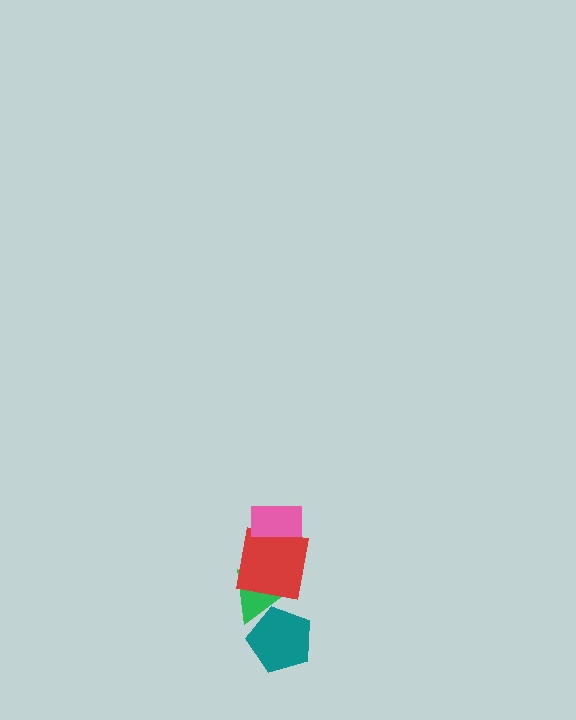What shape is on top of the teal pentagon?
The green triangle is on top of the teal pentagon.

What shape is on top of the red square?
The pink rectangle is on top of the red square.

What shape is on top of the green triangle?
The red square is on top of the green triangle.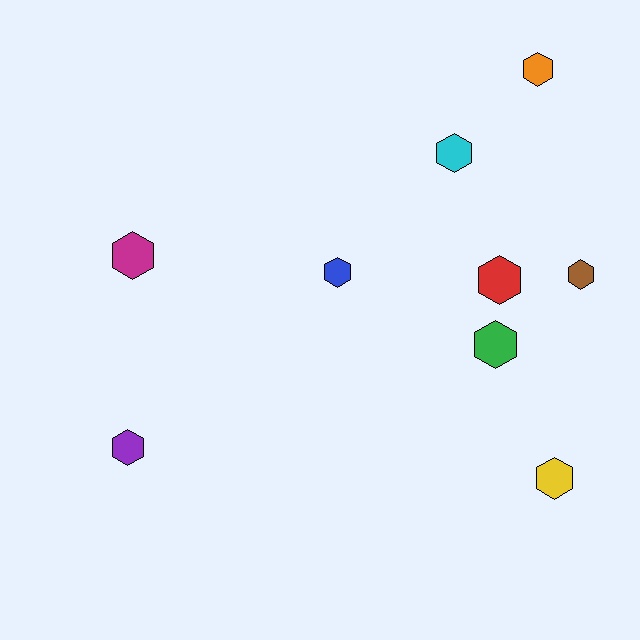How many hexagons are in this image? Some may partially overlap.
There are 9 hexagons.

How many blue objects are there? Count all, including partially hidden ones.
There is 1 blue object.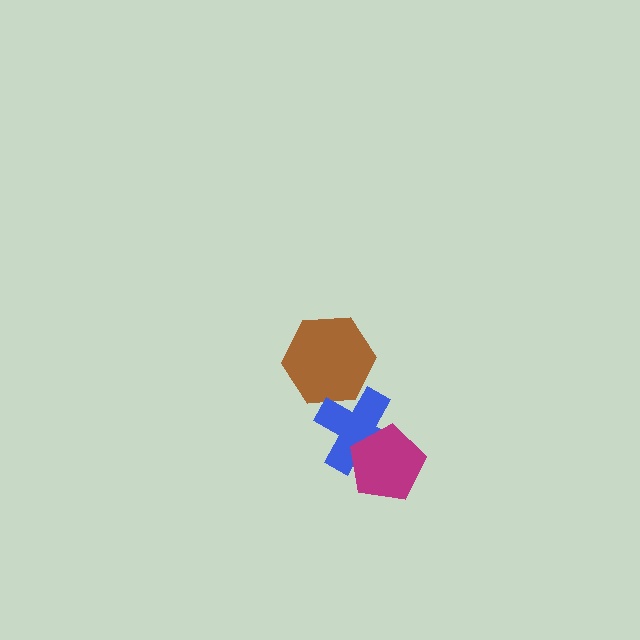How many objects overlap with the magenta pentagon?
1 object overlaps with the magenta pentagon.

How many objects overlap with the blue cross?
2 objects overlap with the blue cross.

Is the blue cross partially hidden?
Yes, it is partially covered by another shape.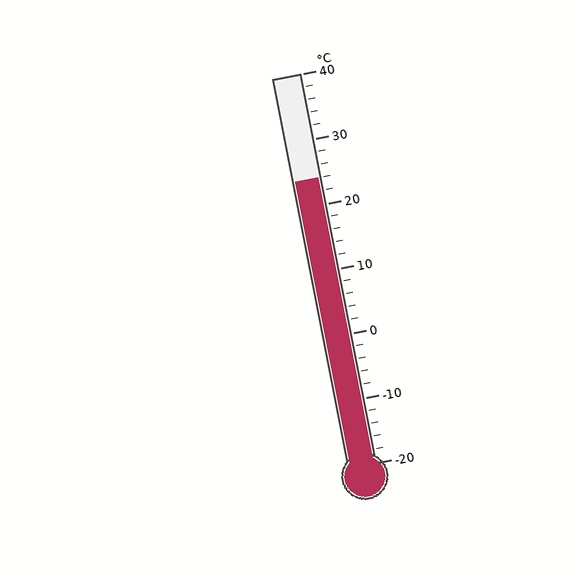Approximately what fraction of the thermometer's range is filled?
The thermometer is filled to approximately 75% of its range.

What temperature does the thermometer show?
The thermometer shows approximately 24°C.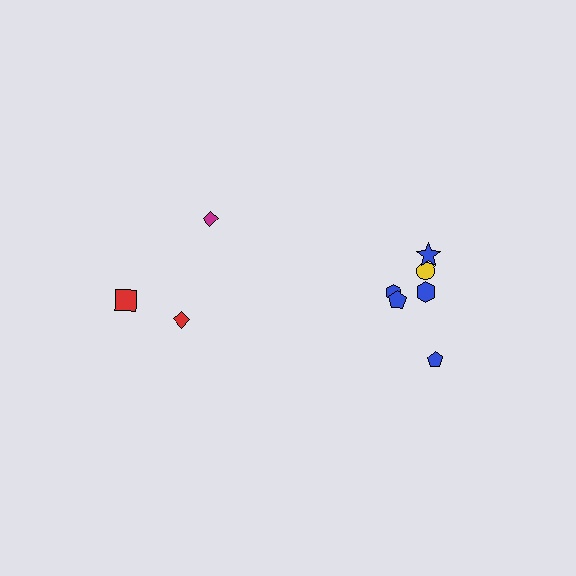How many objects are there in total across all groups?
There are 9 objects.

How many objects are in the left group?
There are 3 objects.